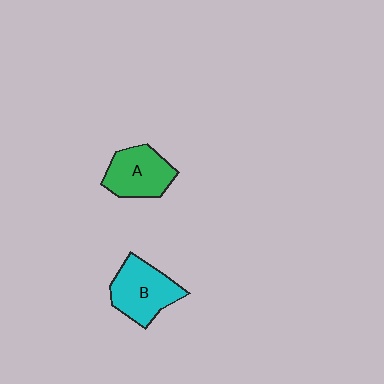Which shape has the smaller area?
Shape A (green).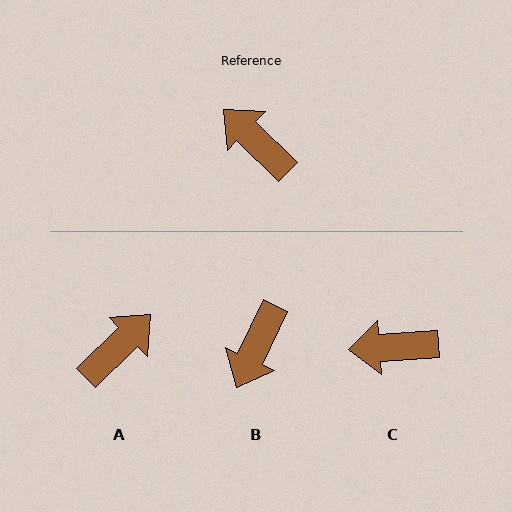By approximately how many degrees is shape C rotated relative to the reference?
Approximately 48 degrees counter-clockwise.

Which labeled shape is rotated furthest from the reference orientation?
B, about 109 degrees away.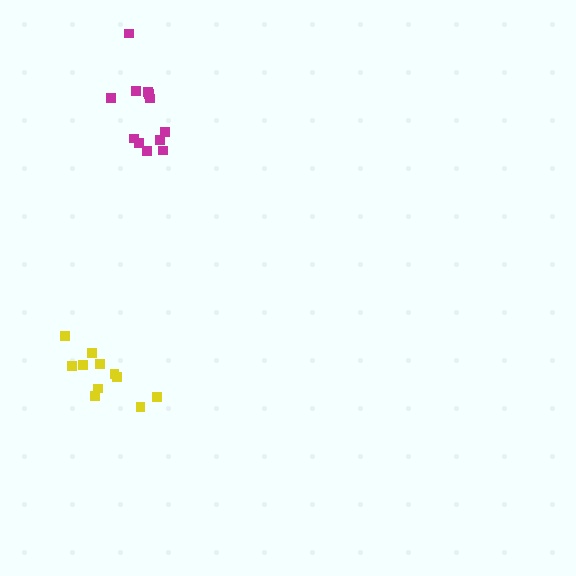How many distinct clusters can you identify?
There are 2 distinct clusters.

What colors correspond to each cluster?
The clusters are colored: yellow, magenta.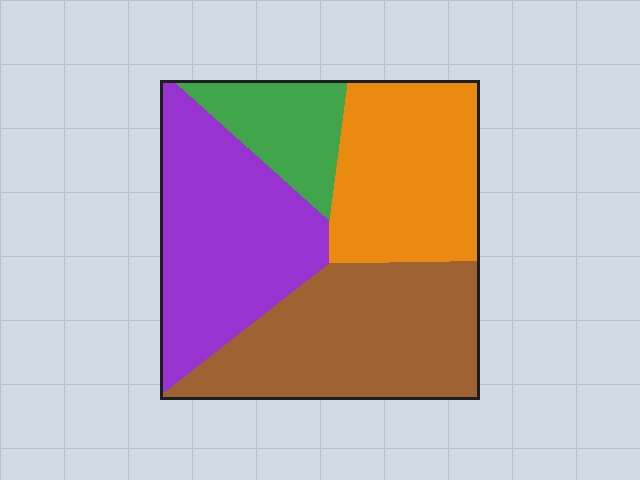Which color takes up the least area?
Green, at roughly 10%.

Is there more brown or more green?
Brown.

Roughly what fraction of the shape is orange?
Orange covers roughly 25% of the shape.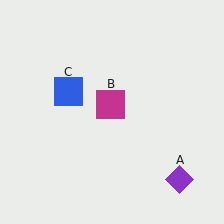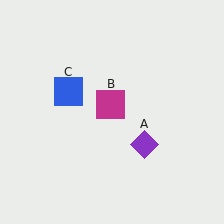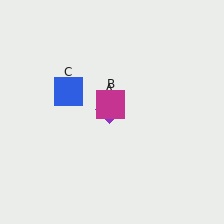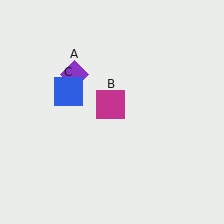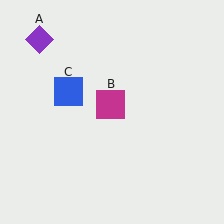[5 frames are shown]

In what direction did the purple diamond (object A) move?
The purple diamond (object A) moved up and to the left.